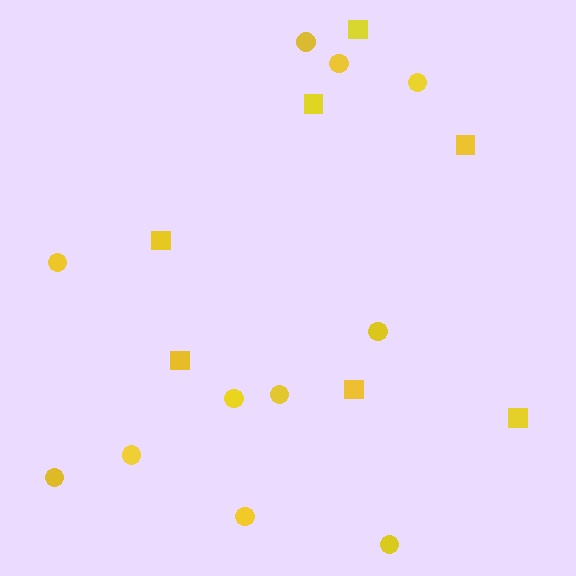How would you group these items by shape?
There are 2 groups: one group of squares (7) and one group of circles (11).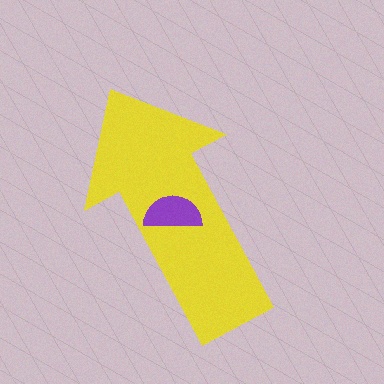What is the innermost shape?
The purple semicircle.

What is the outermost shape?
The yellow arrow.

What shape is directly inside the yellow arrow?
The purple semicircle.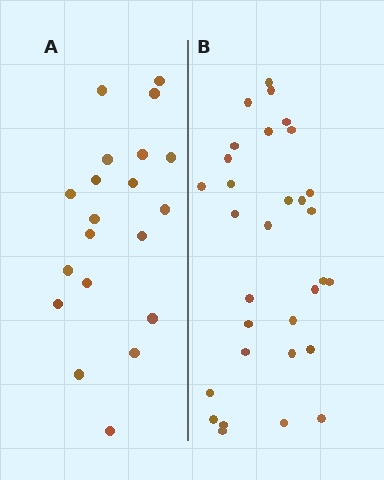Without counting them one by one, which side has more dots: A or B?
Region B (the right region) has more dots.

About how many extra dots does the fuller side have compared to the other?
Region B has roughly 12 or so more dots than region A.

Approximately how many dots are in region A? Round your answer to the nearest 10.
About 20 dots.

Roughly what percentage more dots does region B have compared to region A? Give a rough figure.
About 55% more.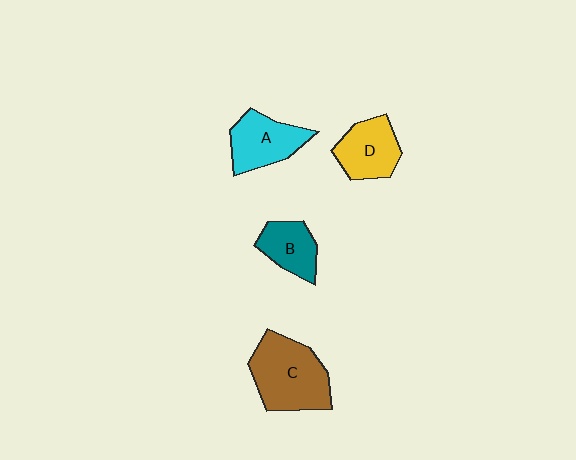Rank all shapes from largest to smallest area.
From largest to smallest: C (brown), A (cyan), D (yellow), B (teal).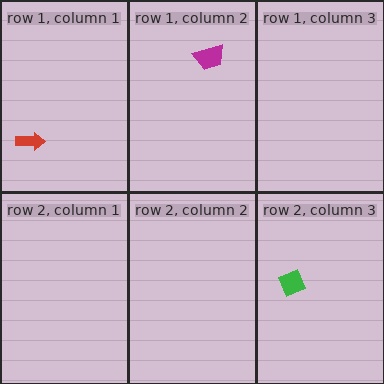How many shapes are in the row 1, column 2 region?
1.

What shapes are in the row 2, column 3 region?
The green diamond.